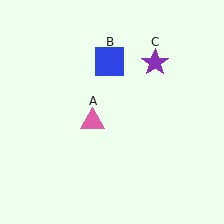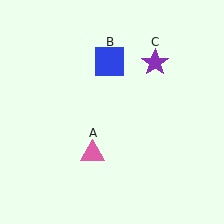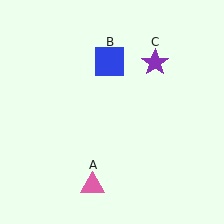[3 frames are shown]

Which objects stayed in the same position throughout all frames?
Blue square (object B) and purple star (object C) remained stationary.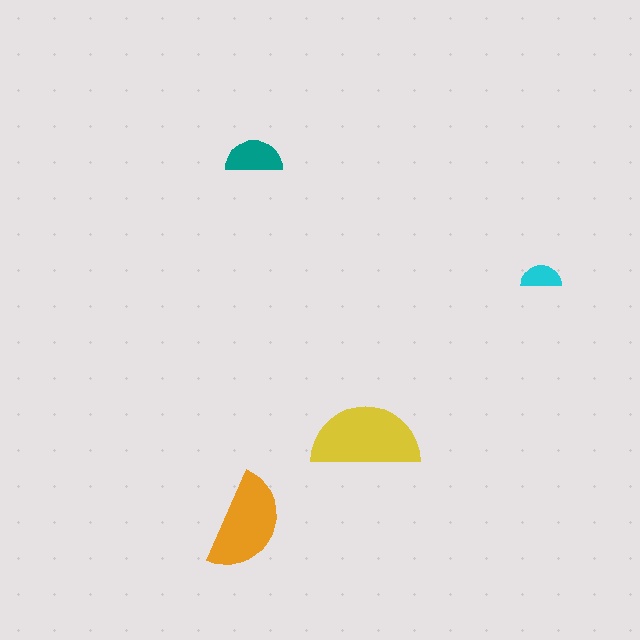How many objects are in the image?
There are 4 objects in the image.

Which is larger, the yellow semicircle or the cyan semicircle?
The yellow one.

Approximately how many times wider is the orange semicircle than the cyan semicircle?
About 2.5 times wider.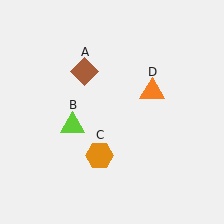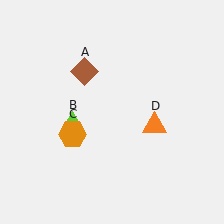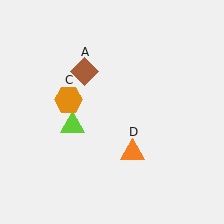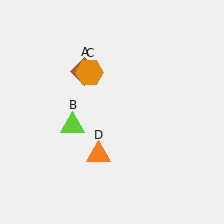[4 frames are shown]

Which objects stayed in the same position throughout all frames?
Brown diamond (object A) and lime triangle (object B) remained stationary.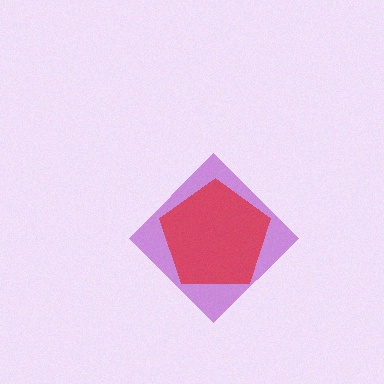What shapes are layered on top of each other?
The layered shapes are: a purple diamond, a red pentagon.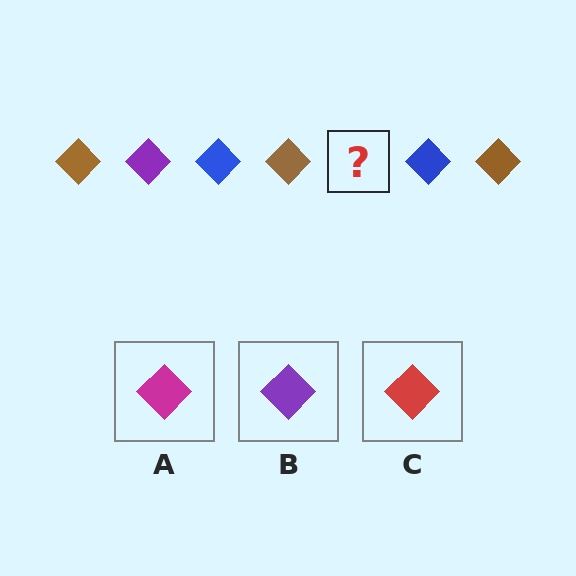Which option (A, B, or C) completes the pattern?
B.